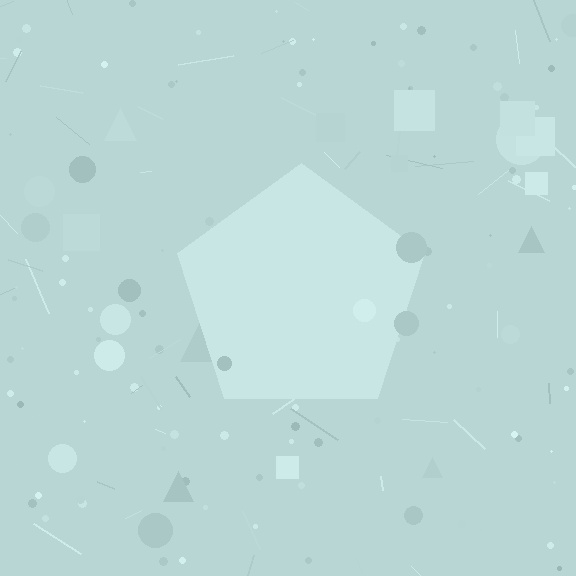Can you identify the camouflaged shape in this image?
The camouflaged shape is a pentagon.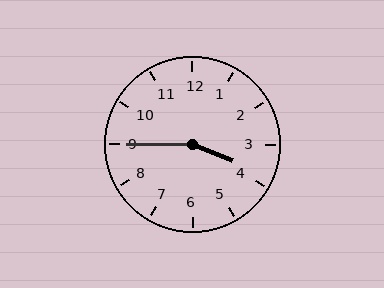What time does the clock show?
3:45.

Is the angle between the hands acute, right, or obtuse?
It is obtuse.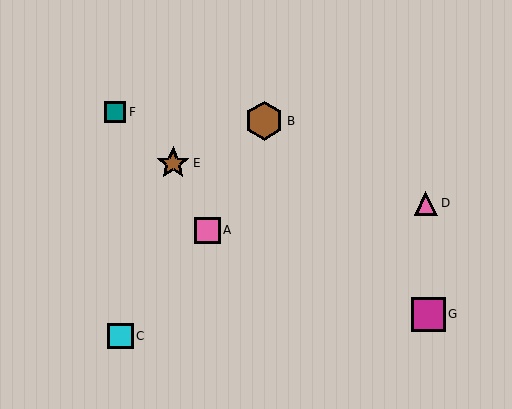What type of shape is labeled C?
Shape C is a cyan square.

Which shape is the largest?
The brown hexagon (labeled B) is the largest.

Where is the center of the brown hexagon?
The center of the brown hexagon is at (264, 121).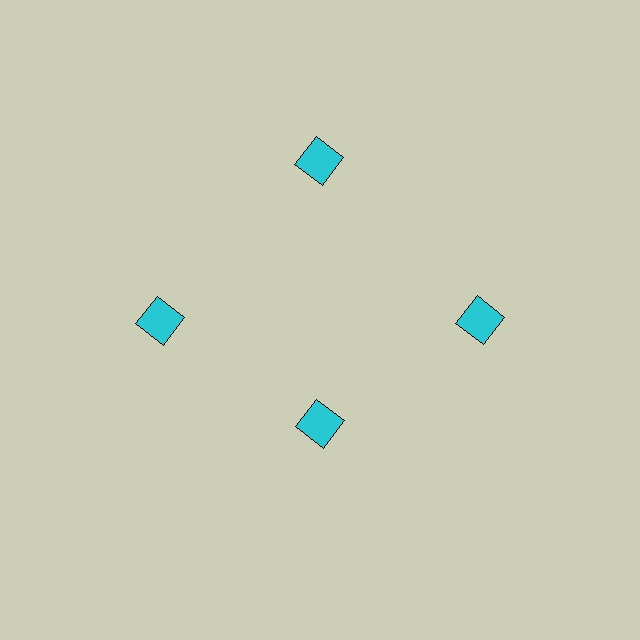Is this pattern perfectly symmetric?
No. The 4 cyan squares are arranged in a ring, but one element near the 6 o'clock position is pulled inward toward the center, breaking the 4-fold rotational symmetry.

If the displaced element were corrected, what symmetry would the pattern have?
It would have 4-fold rotational symmetry — the pattern would map onto itself every 90 degrees.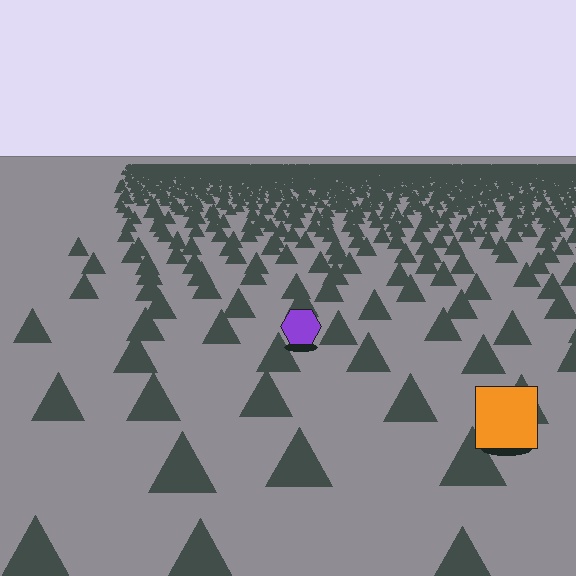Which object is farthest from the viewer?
The purple hexagon is farthest from the viewer. It appears smaller and the ground texture around it is denser.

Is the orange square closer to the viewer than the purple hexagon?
Yes. The orange square is closer — you can tell from the texture gradient: the ground texture is coarser near it.